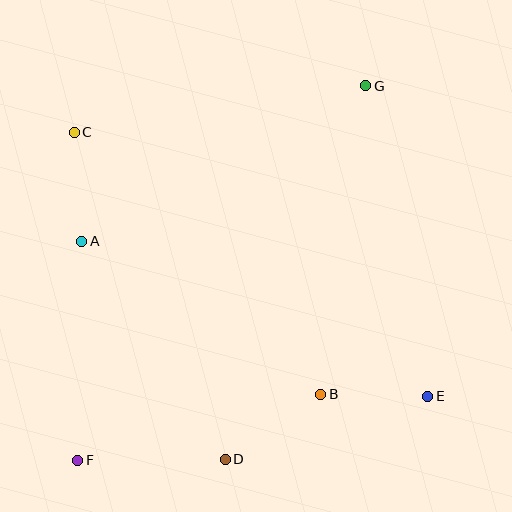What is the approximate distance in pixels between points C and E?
The distance between C and E is approximately 441 pixels.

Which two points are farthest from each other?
Points F and G are farthest from each other.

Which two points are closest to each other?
Points B and E are closest to each other.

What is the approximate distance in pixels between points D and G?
The distance between D and G is approximately 399 pixels.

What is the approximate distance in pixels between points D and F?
The distance between D and F is approximately 148 pixels.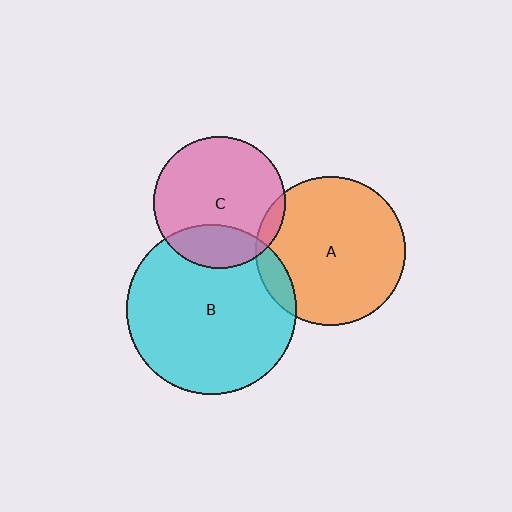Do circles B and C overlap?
Yes.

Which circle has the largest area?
Circle B (cyan).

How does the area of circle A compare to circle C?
Approximately 1.3 times.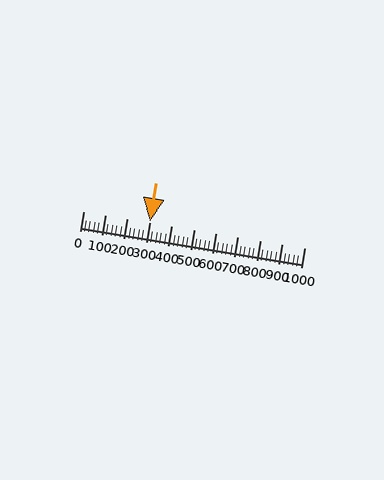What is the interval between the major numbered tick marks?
The major tick marks are spaced 100 units apart.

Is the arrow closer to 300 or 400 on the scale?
The arrow is closer to 300.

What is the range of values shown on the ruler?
The ruler shows values from 0 to 1000.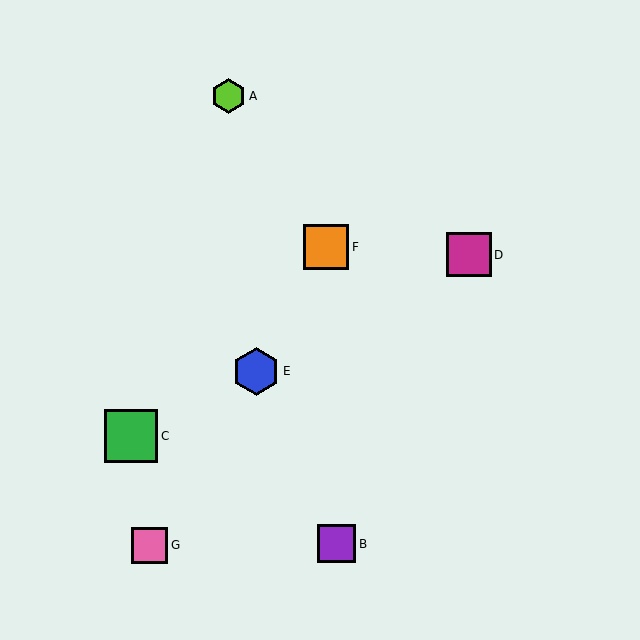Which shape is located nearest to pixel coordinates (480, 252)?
The magenta square (labeled D) at (469, 255) is nearest to that location.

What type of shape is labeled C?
Shape C is a green square.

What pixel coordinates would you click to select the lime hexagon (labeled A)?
Click at (228, 96) to select the lime hexagon A.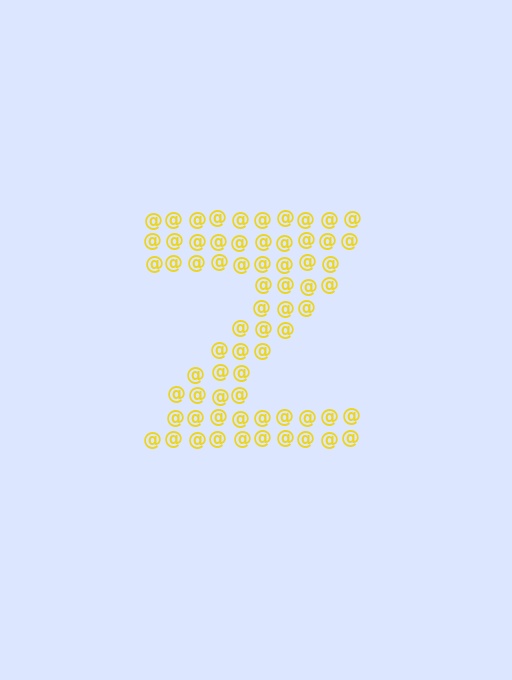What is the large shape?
The large shape is the letter Z.